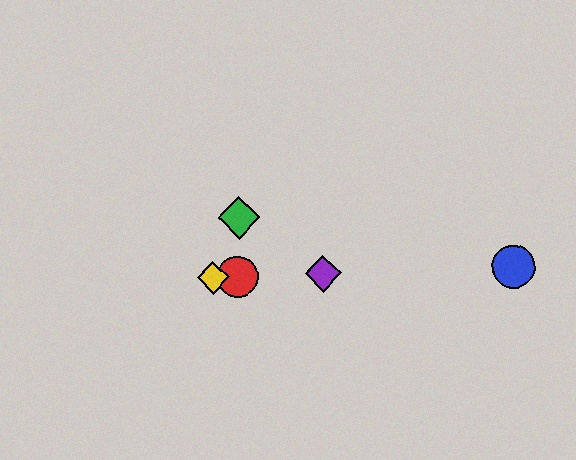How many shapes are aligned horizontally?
4 shapes (the red circle, the blue circle, the yellow diamond, the purple diamond) are aligned horizontally.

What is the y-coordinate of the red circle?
The red circle is at y≈277.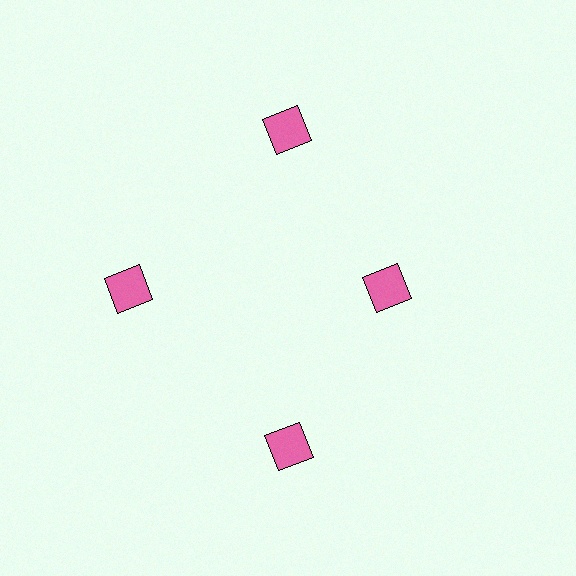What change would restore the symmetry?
The symmetry would be restored by moving it outward, back onto the ring so that all 4 squares sit at equal angles and equal distance from the center.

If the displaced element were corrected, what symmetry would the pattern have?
It would have 4-fold rotational symmetry — the pattern would map onto itself every 90 degrees.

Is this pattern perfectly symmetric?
No. The 4 pink squares are arranged in a ring, but one element near the 3 o'clock position is pulled inward toward the center, breaking the 4-fold rotational symmetry.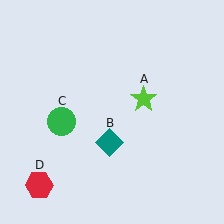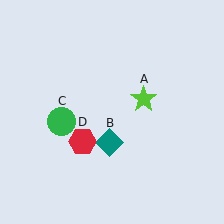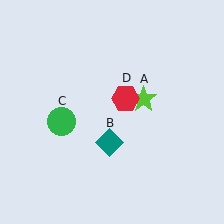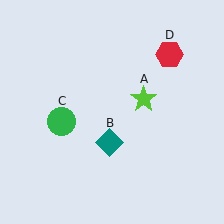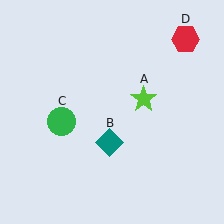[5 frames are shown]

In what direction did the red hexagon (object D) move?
The red hexagon (object D) moved up and to the right.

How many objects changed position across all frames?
1 object changed position: red hexagon (object D).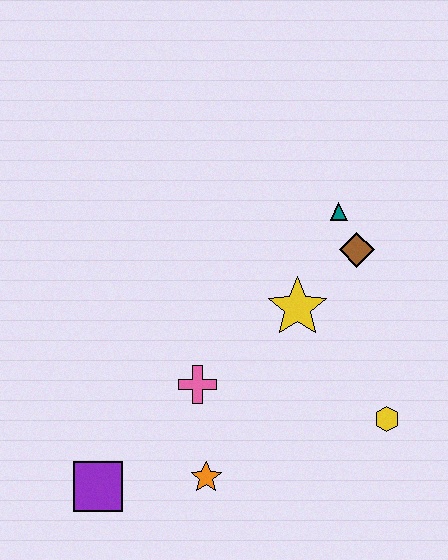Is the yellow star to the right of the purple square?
Yes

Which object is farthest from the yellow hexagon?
The purple square is farthest from the yellow hexagon.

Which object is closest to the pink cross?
The orange star is closest to the pink cross.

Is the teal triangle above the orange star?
Yes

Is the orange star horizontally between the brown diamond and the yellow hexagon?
No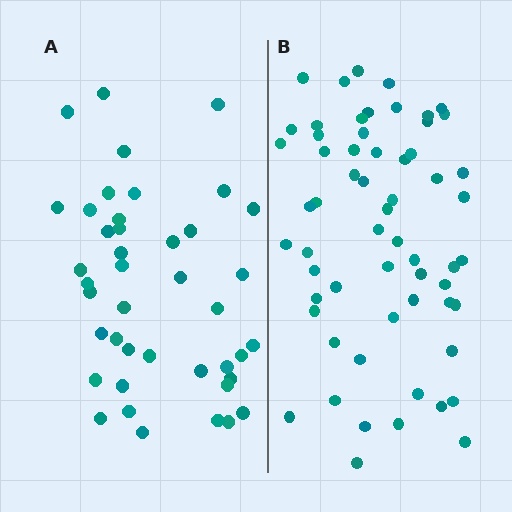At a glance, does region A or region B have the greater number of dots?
Region B (the right region) has more dots.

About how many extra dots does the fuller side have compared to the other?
Region B has approximately 20 more dots than region A.